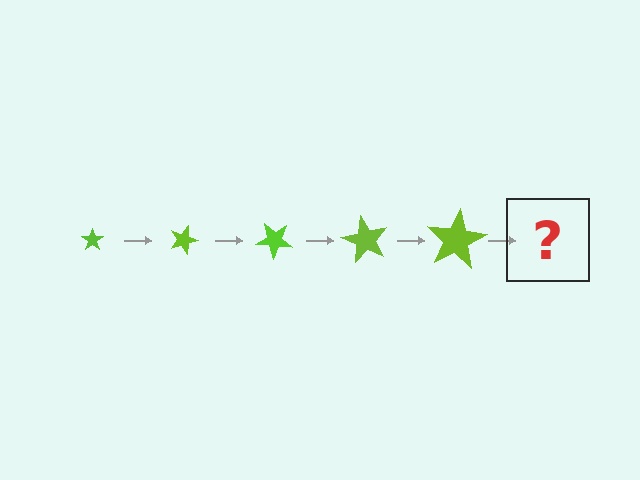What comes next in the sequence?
The next element should be a star, larger than the previous one and rotated 100 degrees from the start.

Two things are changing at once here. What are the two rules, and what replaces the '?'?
The two rules are that the star grows larger each step and it rotates 20 degrees each step. The '?' should be a star, larger than the previous one and rotated 100 degrees from the start.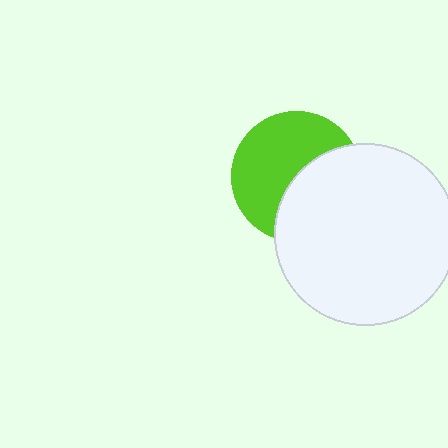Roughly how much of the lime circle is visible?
About half of it is visible (roughly 56%).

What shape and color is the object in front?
The object in front is a white circle.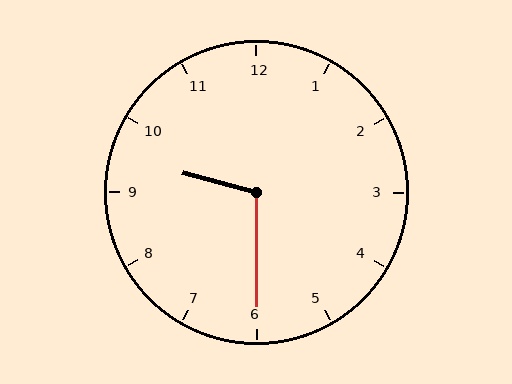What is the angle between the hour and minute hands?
Approximately 105 degrees.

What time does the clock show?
9:30.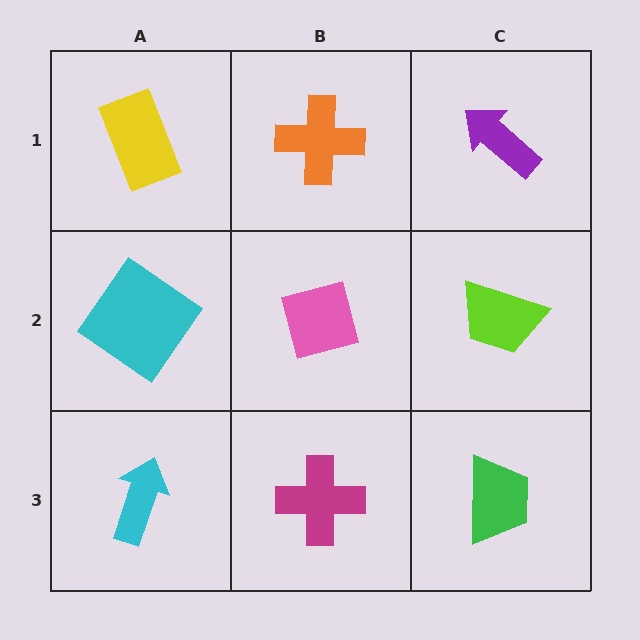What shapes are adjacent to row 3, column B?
A pink square (row 2, column B), a cyan arrow (row 3, column A), a green trapezoid (row 3, column C).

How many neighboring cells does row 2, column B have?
4.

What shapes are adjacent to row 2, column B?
An orange cross (row 1, column B), a magenta cross (row 3, column B), a cyan diamond (row 2, column A), a lime trapezoid (row 2, column C).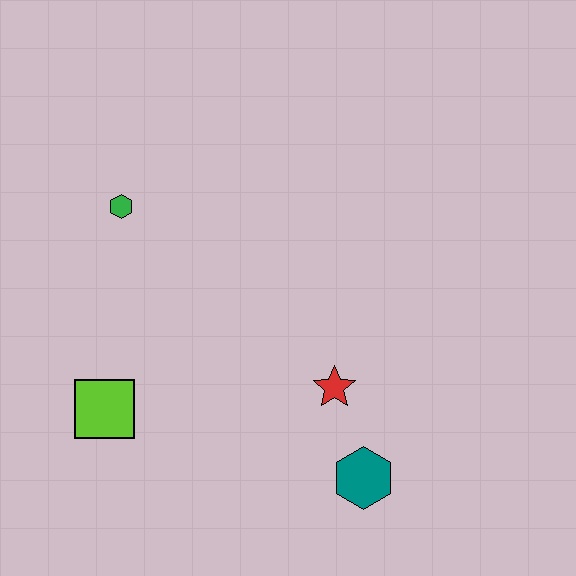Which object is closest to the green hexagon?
The lime square is closest to the green hexagon.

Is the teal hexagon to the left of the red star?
No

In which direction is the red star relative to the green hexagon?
The red star is to the right of the green hexagon.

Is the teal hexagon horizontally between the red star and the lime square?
No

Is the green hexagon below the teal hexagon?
No